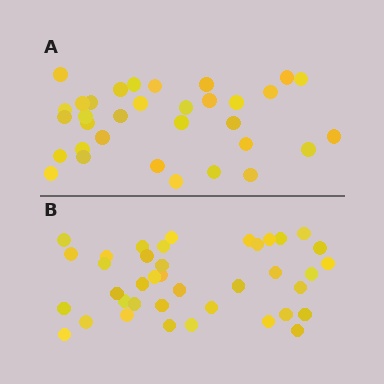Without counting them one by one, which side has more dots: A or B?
Region B (the bottom region) has more dots.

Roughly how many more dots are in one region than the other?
Region B has about 6 more dots than region A.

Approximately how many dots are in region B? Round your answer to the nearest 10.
About 40 dots. (The exact count is 39, which rounds to 40.)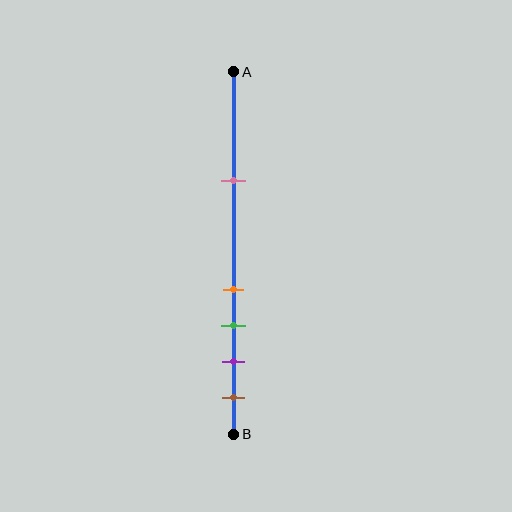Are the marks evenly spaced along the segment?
No, the marks are not evenly spaced.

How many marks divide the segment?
There are 5 marks dividing the segment.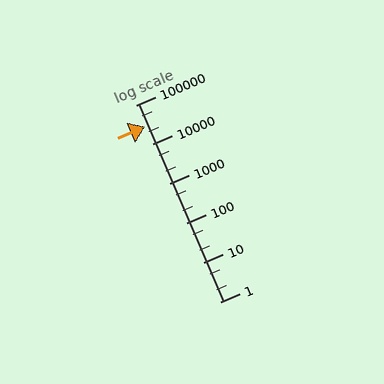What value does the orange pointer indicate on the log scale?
The pointer indicates approximately 29000.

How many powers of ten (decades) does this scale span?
The scale spans 5 decades, from 1 to 100000.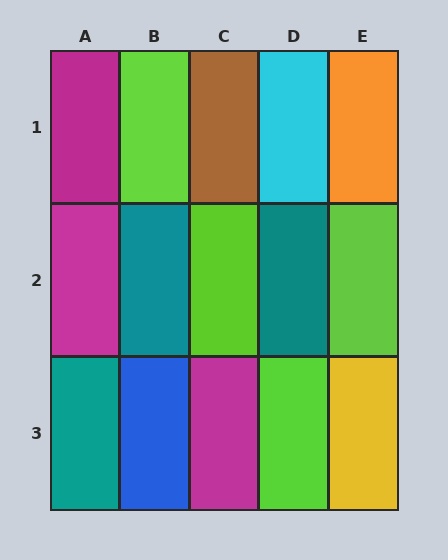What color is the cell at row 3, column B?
Blue.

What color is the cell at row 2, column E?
Lime.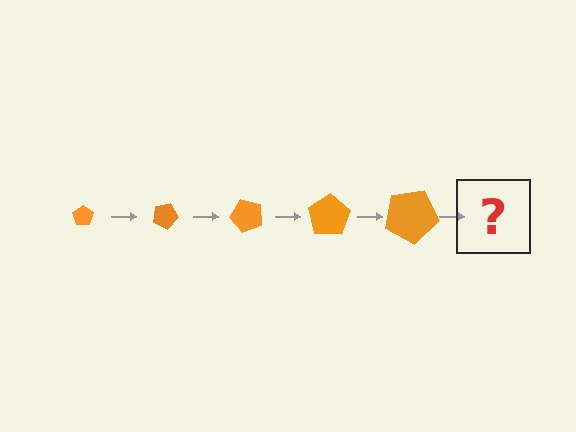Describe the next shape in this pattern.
It should be a pentagon, larger than the previous one and rotated 125 degrees from the start.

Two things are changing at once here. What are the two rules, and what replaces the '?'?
The two rules are that the pentagon grows larger each step and it rotates 25 degrees each step. The '?' should be a pentagon, larger than the previous one and rotated 125 degrees from the start.